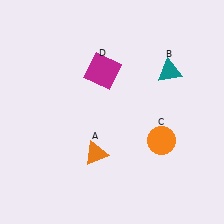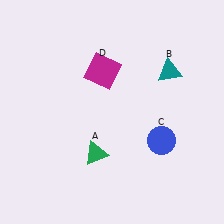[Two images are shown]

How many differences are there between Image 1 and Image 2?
There are 2 differences between the two images.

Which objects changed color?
A changed from orange to green. C changed from orange to blue.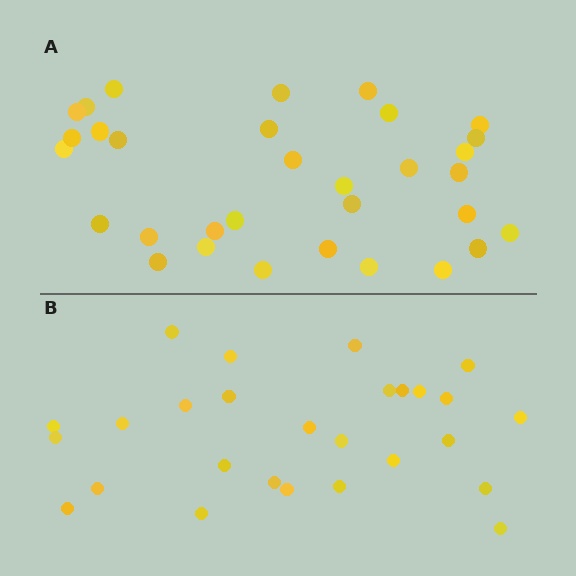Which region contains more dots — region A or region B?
Region A (the top region) has more dots.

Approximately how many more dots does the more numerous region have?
Region A has about 5 more dots than region B.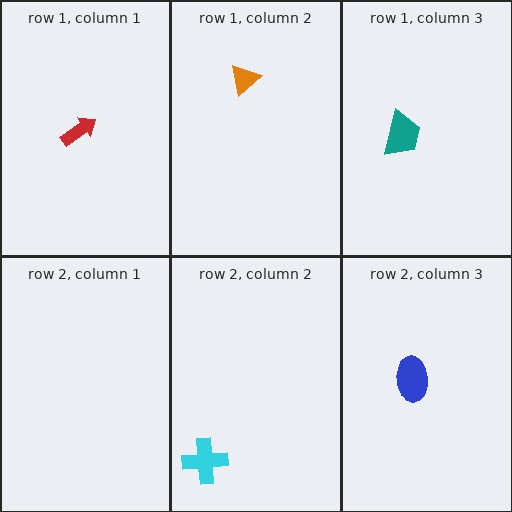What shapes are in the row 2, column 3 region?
The blue ellipse.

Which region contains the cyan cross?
The row 2, column 2 region.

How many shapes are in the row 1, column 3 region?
1.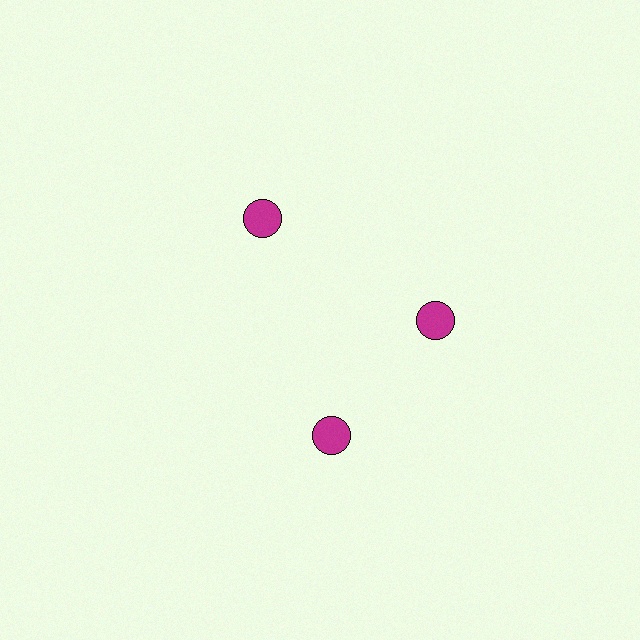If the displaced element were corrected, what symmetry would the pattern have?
It would have 3-fold rotational symmetry — the pattern would map onto itself every 120 degrees.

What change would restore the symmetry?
The symmetry would be restored by rotating it back into even spacing with its neighbors so that all 3 circles sit at equal angles and equal distance from the center.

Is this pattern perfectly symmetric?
No. The 3 magenta circles are arranged in a ring, but one element near the 7 o'clock position is rotated out of alignment along the ring, breaking the 3-fold rotational symmetry.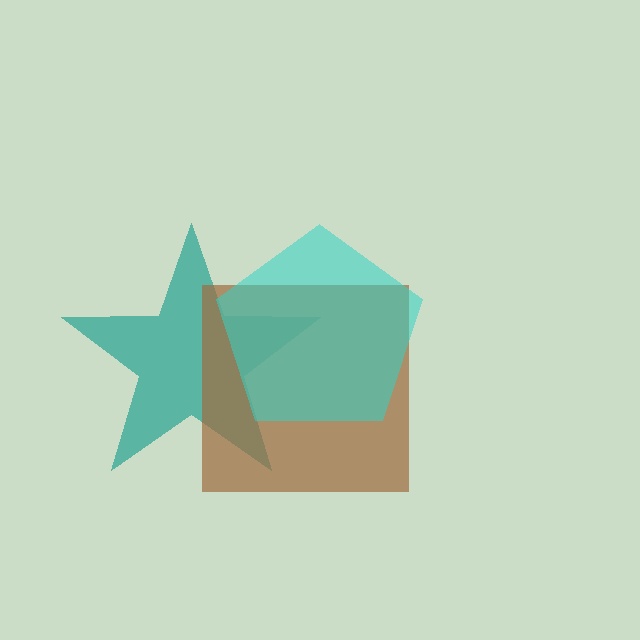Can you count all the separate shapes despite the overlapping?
Yes, there are 3 separate shapes.